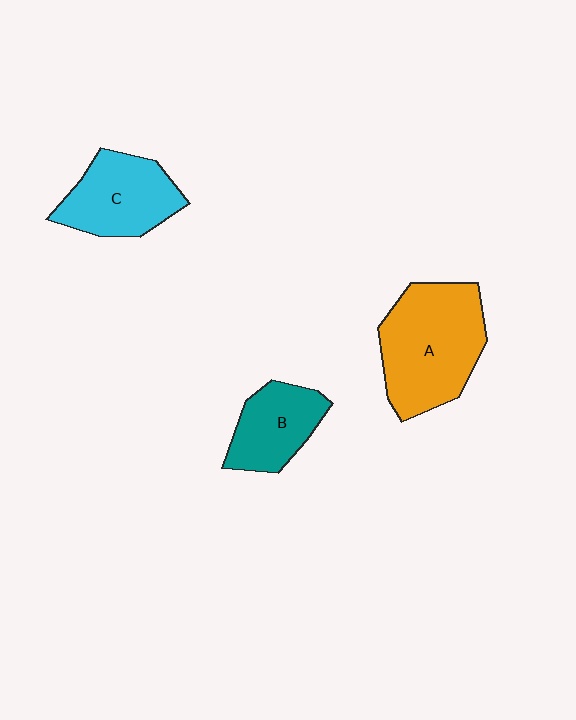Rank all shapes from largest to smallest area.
From largest to smallest: A (orange), C (cyan), B (teal).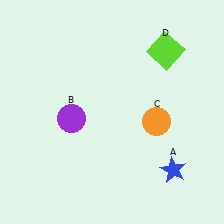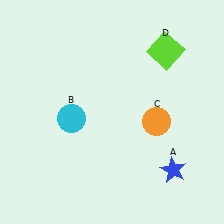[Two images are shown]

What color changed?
The circle (B) changed from purple in Image 1 to cyan in Image 2.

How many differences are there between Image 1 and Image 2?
There is 1 difference between the two images.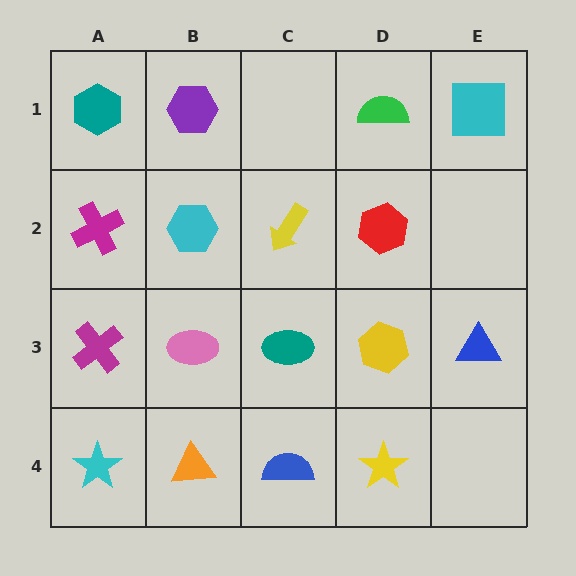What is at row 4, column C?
A blue semicircle.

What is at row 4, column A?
A cyan star.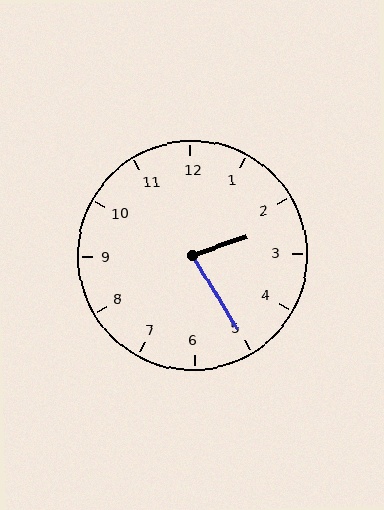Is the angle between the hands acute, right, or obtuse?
It is acute.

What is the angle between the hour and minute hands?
Approximately 78 degrees.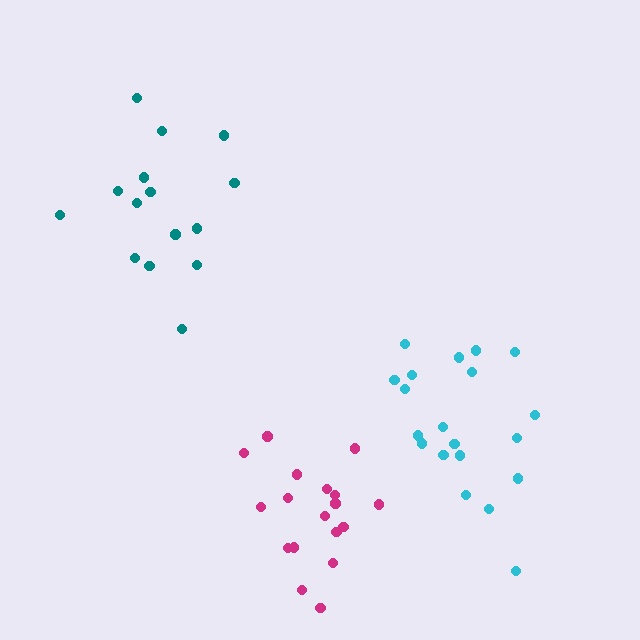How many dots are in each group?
Group 1: 20 dots, Group 2: 18 dots, Group 3: 15 dots (53 total).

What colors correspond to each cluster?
The clusters are colored: cyan, magenta, teal.